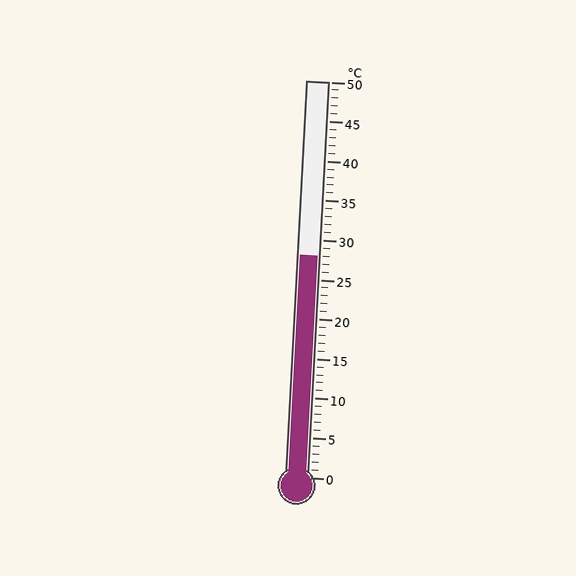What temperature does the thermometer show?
The thermometer shows approximately 28°C.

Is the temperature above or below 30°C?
The temperature is below 30°C.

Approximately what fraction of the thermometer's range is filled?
The thermometer is filled to approximately 55% of its range.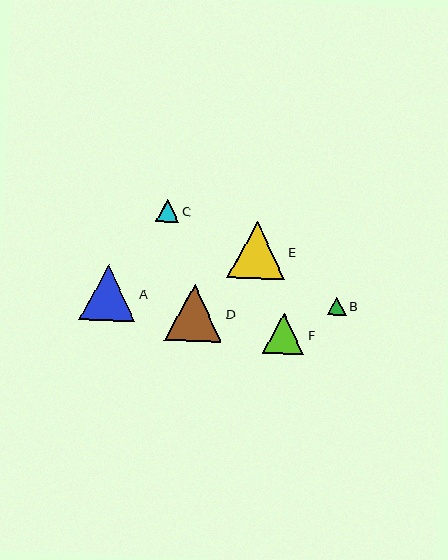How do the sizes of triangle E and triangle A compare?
Triangle E and triangle A are approximately the same size.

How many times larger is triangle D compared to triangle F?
Triangle D is approximately 1.4 times the size of triangle F.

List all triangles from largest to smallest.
From largest to smallest: E, D, A, F, C, B.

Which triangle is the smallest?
Triangle B is the smallest with a size of approximately 19 pixels.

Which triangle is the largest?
Triangle E is the largest with a size of approximately 58 pixels.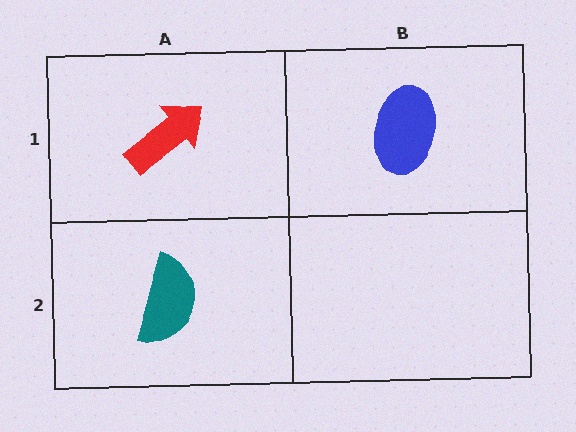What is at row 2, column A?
A teal semicircle.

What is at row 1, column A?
A red arrow.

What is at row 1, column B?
A blue ellipse.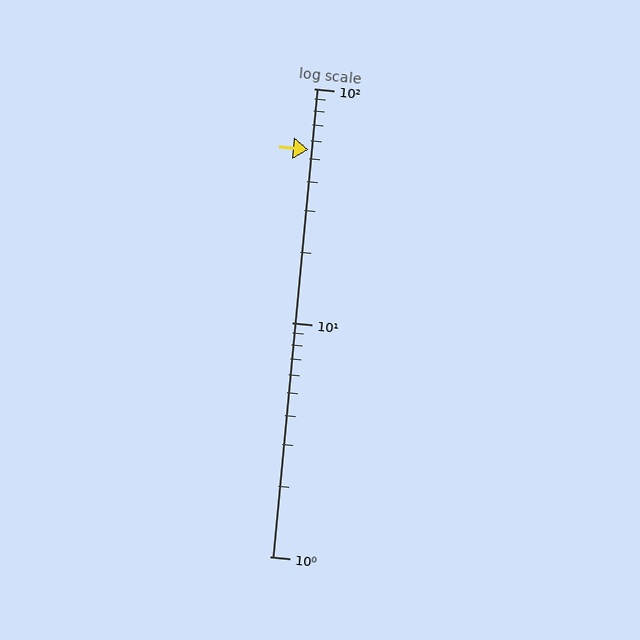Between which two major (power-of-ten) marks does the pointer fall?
The pointer is between 10 and 100.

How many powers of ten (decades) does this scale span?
The scale spans 2 decades, from 1 to 100.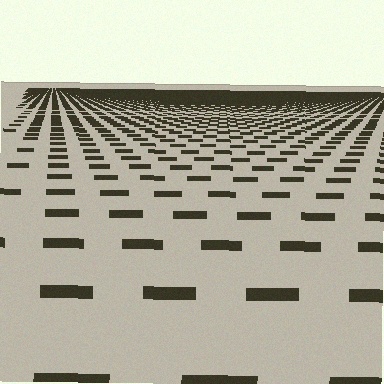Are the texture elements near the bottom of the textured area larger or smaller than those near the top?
Larger. Near the bottom, elements are closer to the viewer and appear at a bigger on-screen size.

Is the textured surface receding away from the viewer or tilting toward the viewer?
The surface is receding away from the viewer. Texture elements get smaller and denser toward the top.